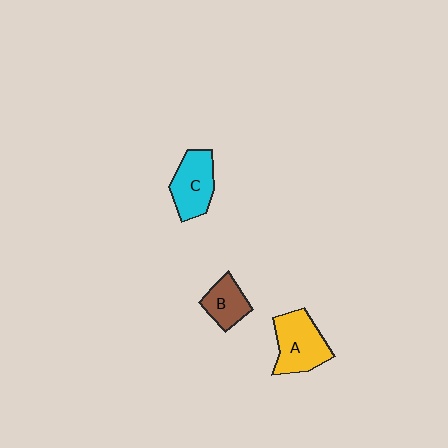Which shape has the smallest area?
Shape B (brown).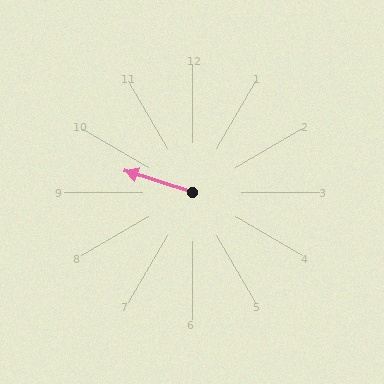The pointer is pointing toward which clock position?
Roughly 10 o'clock.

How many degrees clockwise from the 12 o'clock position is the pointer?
Approximately 288 degrees.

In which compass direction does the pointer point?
West.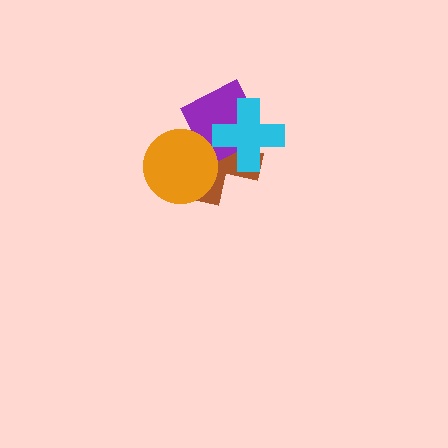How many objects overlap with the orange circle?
2 objects overlap with the orange circle.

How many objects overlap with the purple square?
3 objects overlap with the purple square.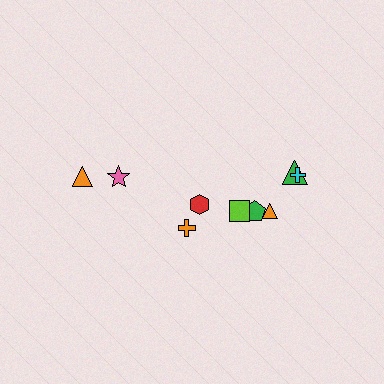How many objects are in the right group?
There are 6 objects.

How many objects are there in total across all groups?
There are 9 objects.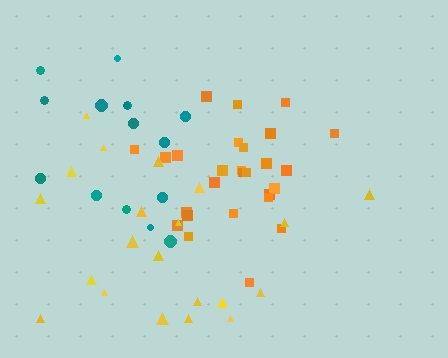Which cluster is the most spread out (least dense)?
Yellow.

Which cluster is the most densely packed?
Orange.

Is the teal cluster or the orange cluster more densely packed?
Orange.